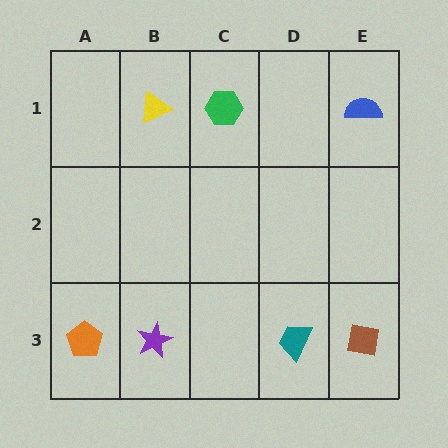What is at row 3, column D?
A teal trapezoid.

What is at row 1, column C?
A green hexagon.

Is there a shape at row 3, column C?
No, that cell is empty.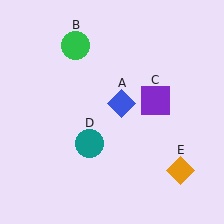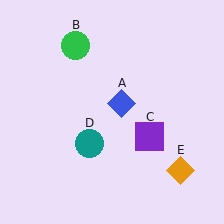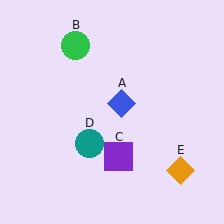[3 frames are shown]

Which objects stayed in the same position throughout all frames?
Blue diamond (object A) and green circle (object B) and teal circle (object D) and orange diamond (object E) remained stationary.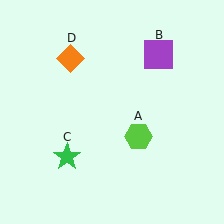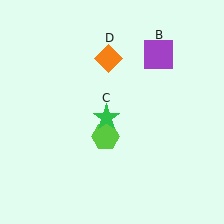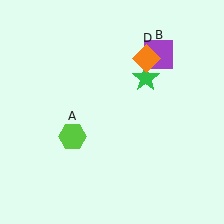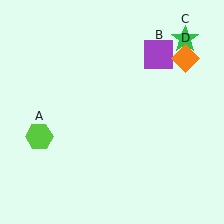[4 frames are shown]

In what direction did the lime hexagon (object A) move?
The lime hexagon (object A) moved left.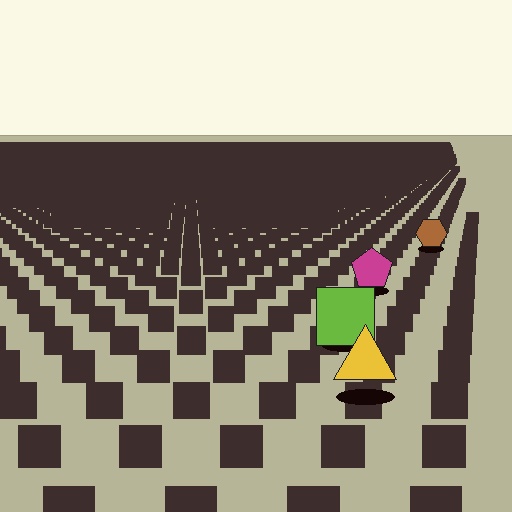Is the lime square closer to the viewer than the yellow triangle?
No. The yellow triangle is closer — you can tell from the texture gradient: the ground texture is coarser near it.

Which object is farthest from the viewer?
The brown hexagon is farthest from the viewer. It appears smaller and the ground texture around it is denser.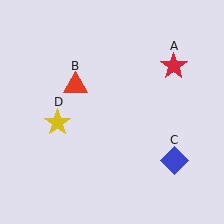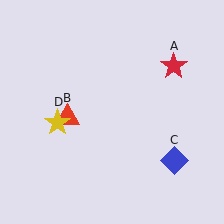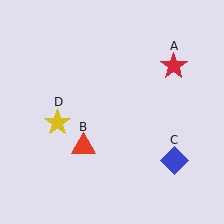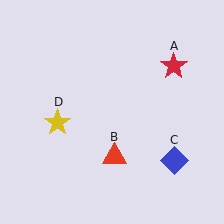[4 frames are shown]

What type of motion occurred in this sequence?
The red triangle (object B) rotated counterclockwise around the center of the scene.